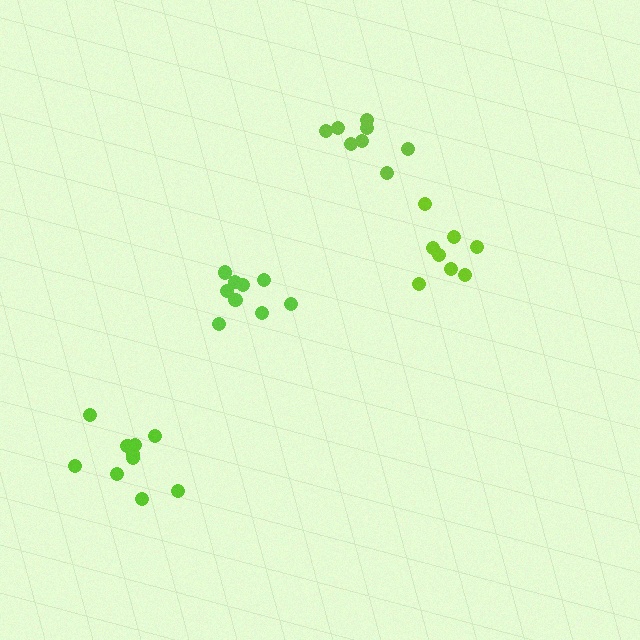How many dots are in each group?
Group 1: 9 dots, Group 2: 8 dots, Group 3: 8 dots, Group 4: 11 dots (36 total).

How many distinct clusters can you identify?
There are 4 distinct clusters.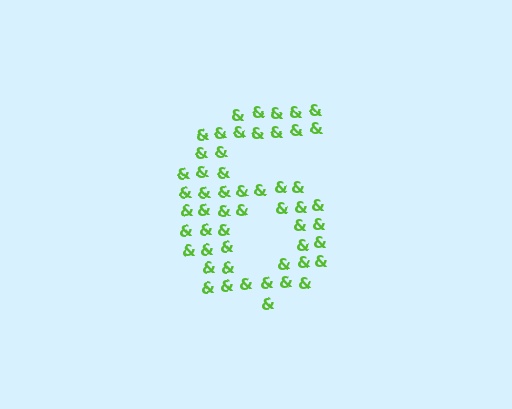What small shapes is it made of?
It is made of small ampersands.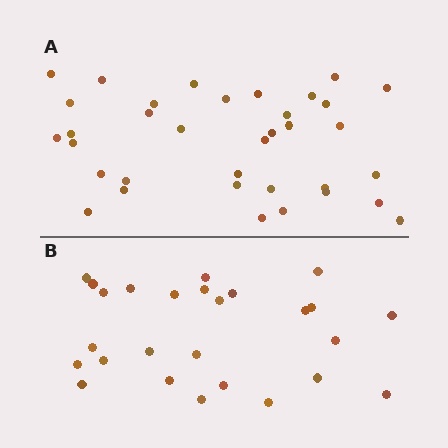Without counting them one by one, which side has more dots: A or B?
Region A (the top region) has more dots.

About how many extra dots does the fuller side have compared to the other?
Region A has roughly 8 or so more dots than region B.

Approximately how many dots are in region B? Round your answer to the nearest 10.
About 30 dots. (The exact count is 26, which rounds to 30.)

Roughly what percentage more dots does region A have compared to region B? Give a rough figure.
About 35% more.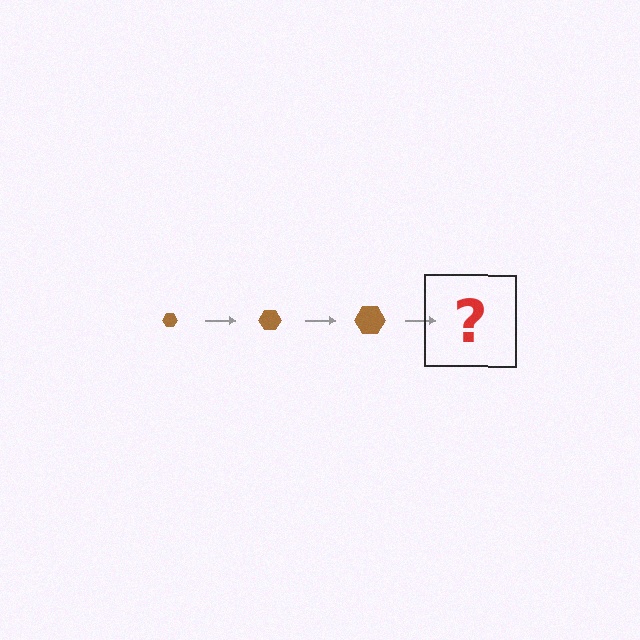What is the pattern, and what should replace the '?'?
The pattern is that the hexagon gets progressively larger each step. The '?' should be a brown hexagon, larger than the previous one.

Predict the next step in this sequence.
The next step is a brown hexagon, larger than the previous one.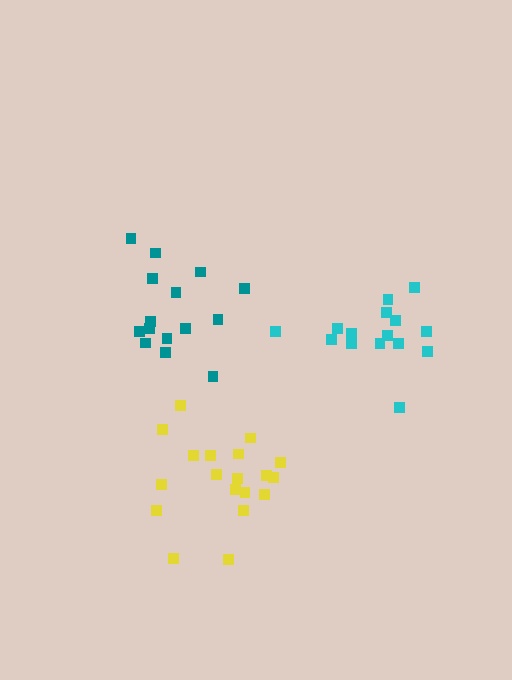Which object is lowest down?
The yellow cluster is bottommost.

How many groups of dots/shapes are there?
There are 3 groups.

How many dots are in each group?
Group 1: 15 dots, Group 2: 15 dots, Group 3: 19 dots (49 total).